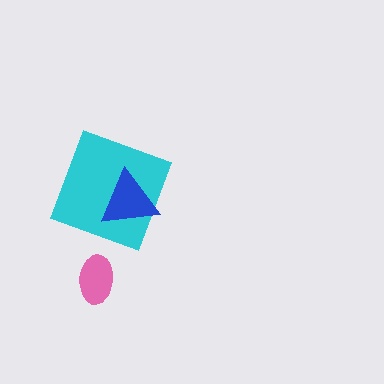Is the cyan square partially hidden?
Yes, it is partially covered by another shape.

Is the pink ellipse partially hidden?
No, no other shape covers it.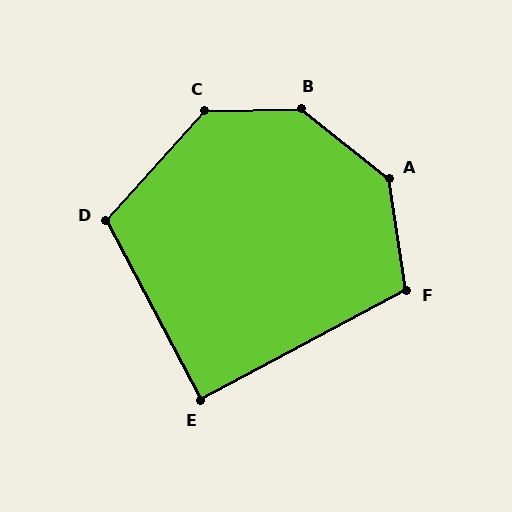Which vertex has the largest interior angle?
B, at approximately 140 degrees.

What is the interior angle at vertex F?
Approximately 109 degrees (obtuse).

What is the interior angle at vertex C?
Approximately 133 degrees (obtuse).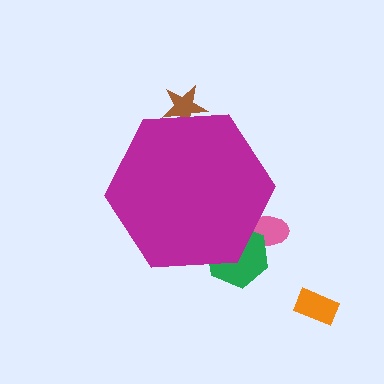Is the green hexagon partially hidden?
Yes, the green hexagon is partially hidden behind the magenta hexagon.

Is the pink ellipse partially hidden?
Yes, the pink ellipse is partially hidden behind the magenta hexagon.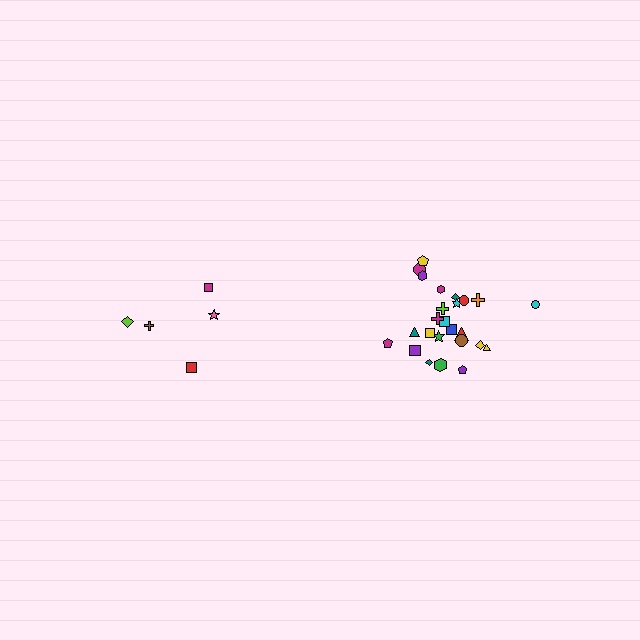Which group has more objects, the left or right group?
The right group.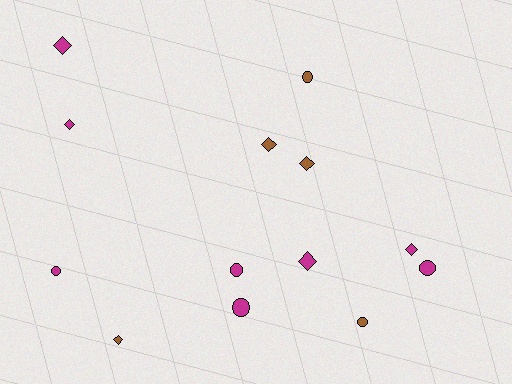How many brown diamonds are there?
There are 3 brown diamonds.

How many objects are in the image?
There are 13 objects.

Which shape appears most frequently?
Diamond, with 7 objects.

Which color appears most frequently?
Magenta, with 8 objects.